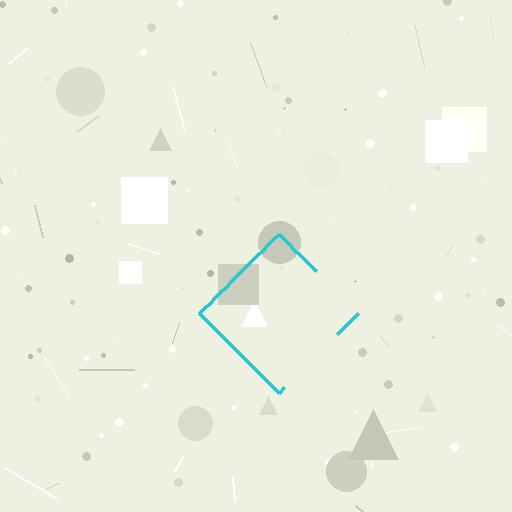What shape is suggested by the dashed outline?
The dashed outline suggests a diamond.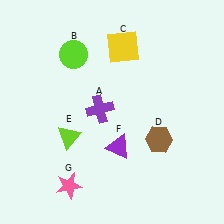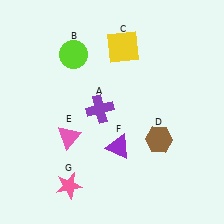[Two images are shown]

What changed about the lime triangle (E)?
In Image 1, E is lime. In Image 2, it changed to pink.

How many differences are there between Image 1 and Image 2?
There is 1 difference between the two images.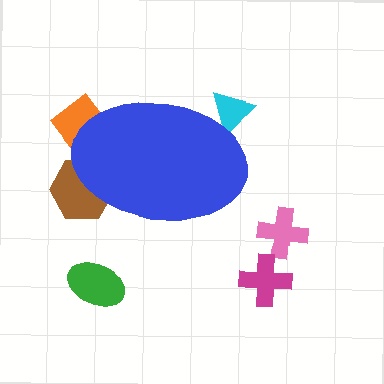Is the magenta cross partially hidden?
No, the magenta cross is fully visible.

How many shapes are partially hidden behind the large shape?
3 shapes are partially hidden.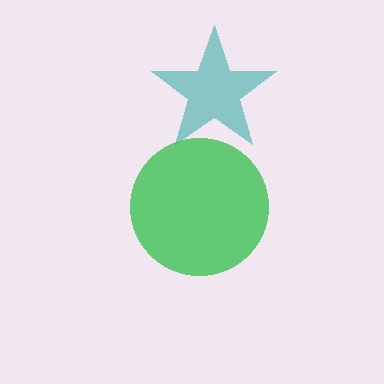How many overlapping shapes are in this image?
There are 2 overlapping shapes in the image.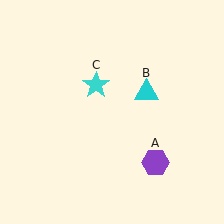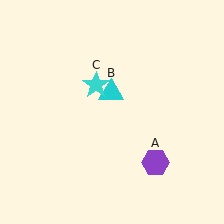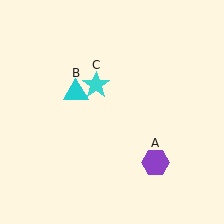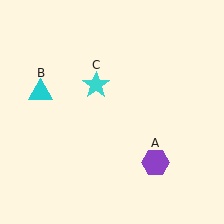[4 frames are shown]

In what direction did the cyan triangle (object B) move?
The cyan triangle (object B) moved left.